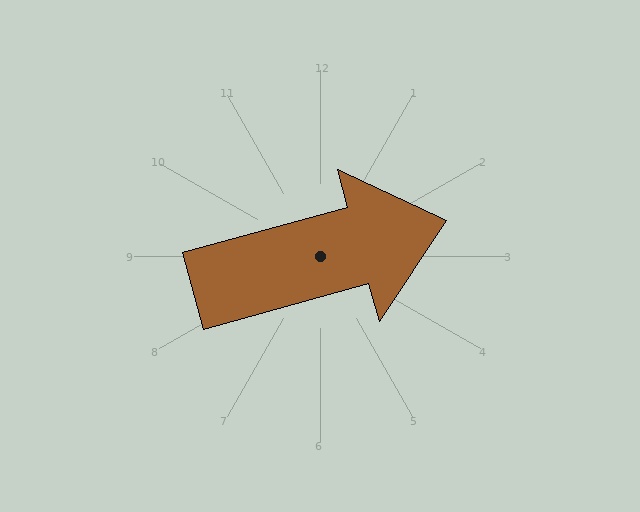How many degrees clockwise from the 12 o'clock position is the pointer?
Approximately 75 degrees.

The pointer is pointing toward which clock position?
Roughly 2 o'clock.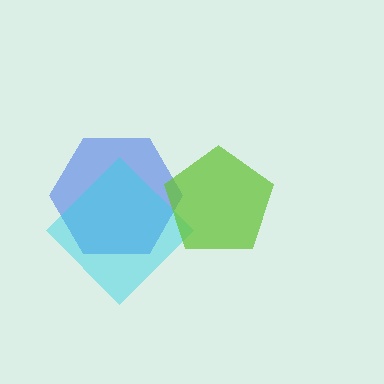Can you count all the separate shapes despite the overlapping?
Yes, there are 3 separate shapes.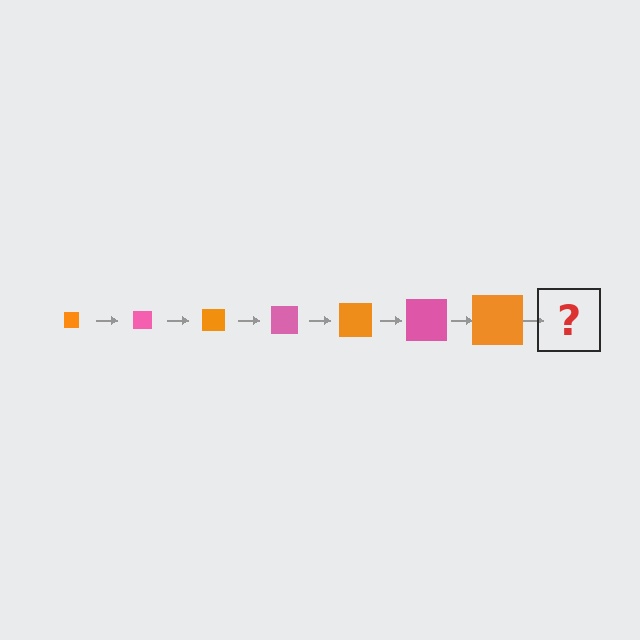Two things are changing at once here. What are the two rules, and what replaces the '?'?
The two rules are that the square grows larger each step and the color cycles through orange and pink. The '?' should be a pink square, larger than the previous one.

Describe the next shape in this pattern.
It should be a pink square, larger than the previous one.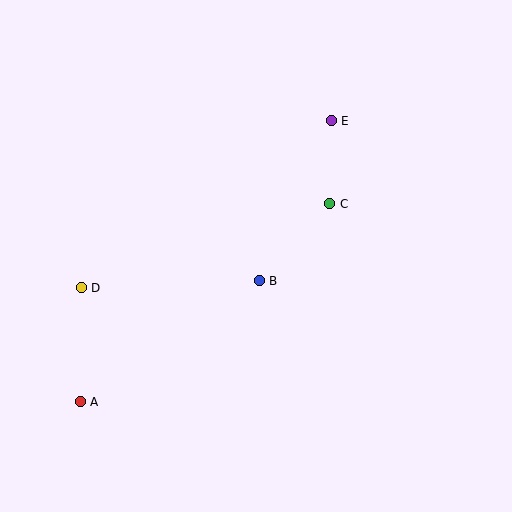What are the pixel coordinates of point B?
Point B is at (259, 281).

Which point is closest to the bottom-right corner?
Point B is closest to the bottom-right corner.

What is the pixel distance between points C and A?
The distance between C and A is 318 pixels.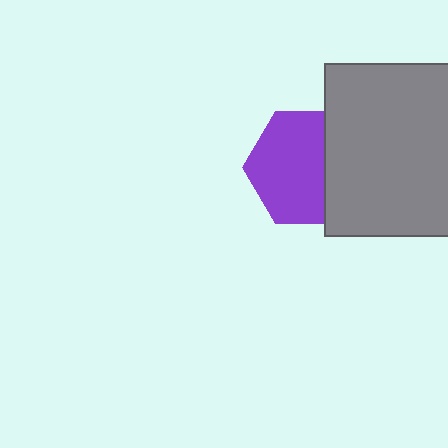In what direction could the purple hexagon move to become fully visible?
The purple hexagon could move left. That would shift it out from behind the gray square entirely.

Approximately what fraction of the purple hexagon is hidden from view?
Roughly 34% of the purple hexagon is hidden behind the gray square.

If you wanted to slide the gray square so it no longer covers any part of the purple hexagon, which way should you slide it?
Slide it right — that is the most direct way to separate the two shapes.